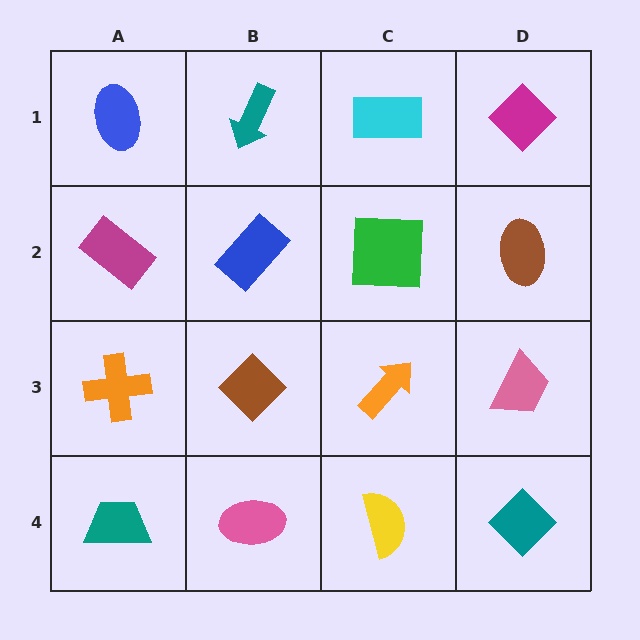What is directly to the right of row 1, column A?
A teal arrow.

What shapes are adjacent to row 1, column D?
A brown ellipse (row 2, column D), a cyan rectangle (row 1, column C).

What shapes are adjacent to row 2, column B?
A teal arrow (row 1, column B), a brown diamond (row 3, column B), a magenta rectangle (row 2, column A), a green square (row 2, column C).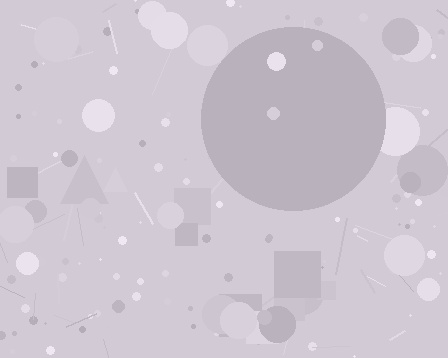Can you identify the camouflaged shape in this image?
The camouflaged shape is a circle.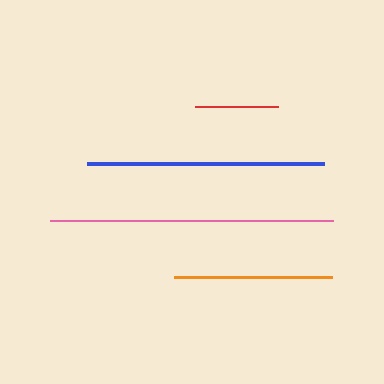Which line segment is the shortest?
The red line is the shortest at approximately 83 pixels.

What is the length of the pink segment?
The pink segment is approximately 284 pixels long.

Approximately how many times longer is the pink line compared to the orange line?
The pink line is approximately 1.8 times the length of the orange line.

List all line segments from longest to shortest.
From longest to shortest: pink, blue, orange, red.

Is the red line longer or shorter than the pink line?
The pink line is longer than the red line.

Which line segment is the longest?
The pink line is the longest at approximately 284 pixels.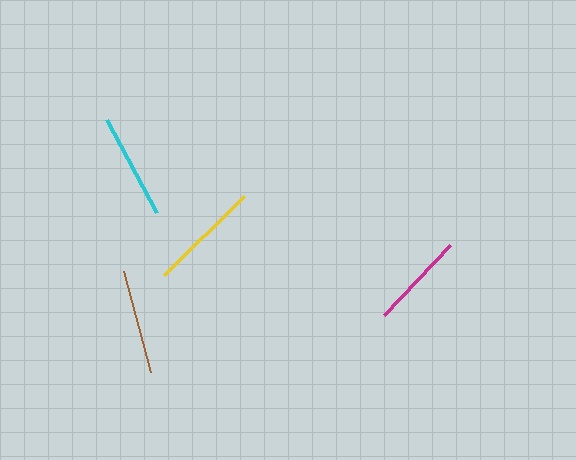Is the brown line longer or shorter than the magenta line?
The brown line is longer than the magenta line.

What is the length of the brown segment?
The brown segment is approximately 104 pixels long.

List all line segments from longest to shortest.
From longest to shortest: yellow, cyan, brown, magenta.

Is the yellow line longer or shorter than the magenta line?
The yellow line is longer than the magenta line.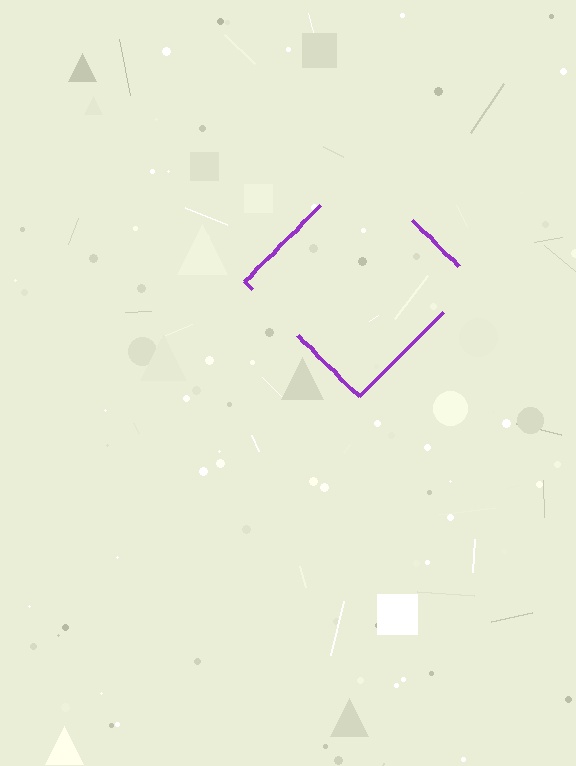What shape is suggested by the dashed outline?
The dashed outline suggests a diamond.